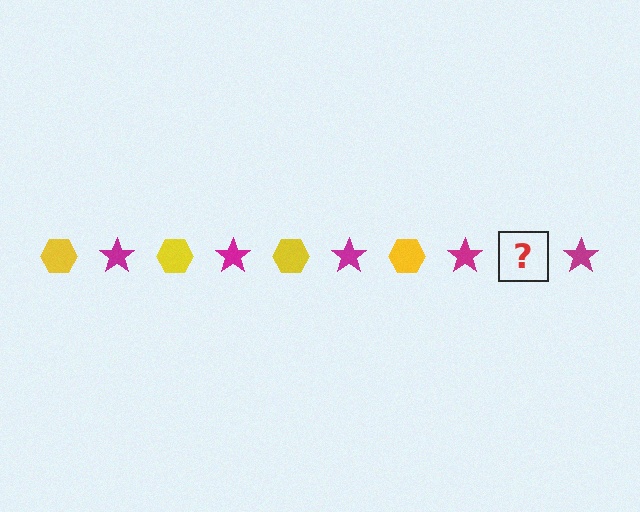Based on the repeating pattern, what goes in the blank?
The blank should be a yellow hexagon.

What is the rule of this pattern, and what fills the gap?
The rule is that the pattern alternates between yellow hexagon and magenta star. The gap should be filled with a yellow hexagon.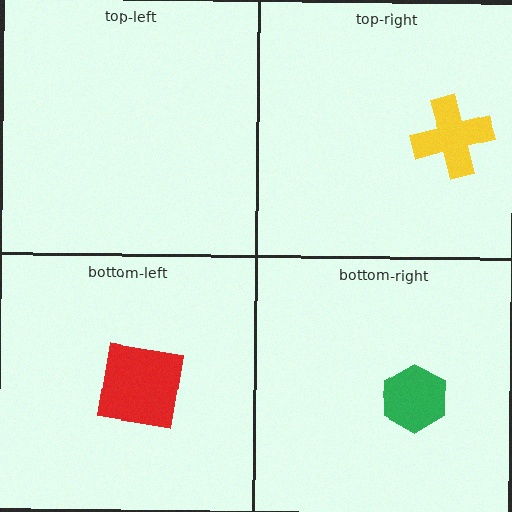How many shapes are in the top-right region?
1.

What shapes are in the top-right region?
The yellow cross.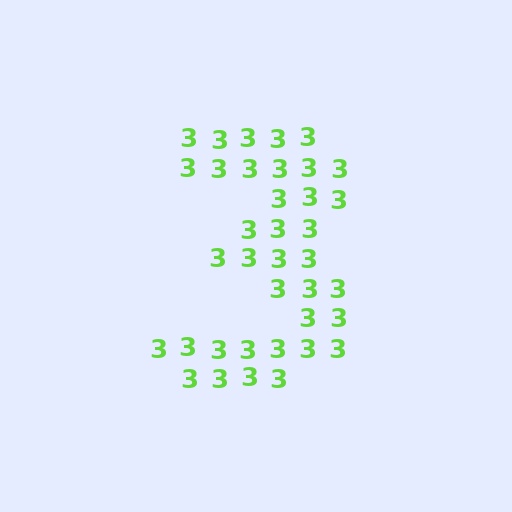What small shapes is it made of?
It is made of small digit 3's.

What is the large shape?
The large shape is the digit 3.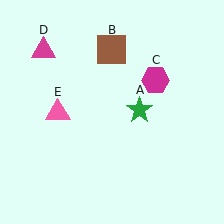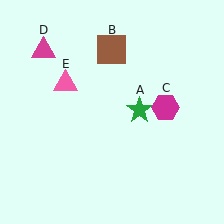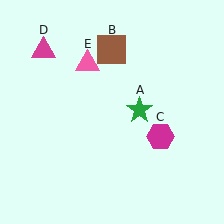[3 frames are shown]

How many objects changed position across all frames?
2 objects changed position: magenta hexagon (object C), pink triangle (object E).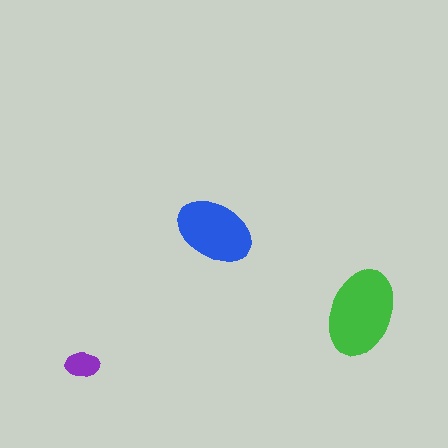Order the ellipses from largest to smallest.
the green one, the blue one, the purple one.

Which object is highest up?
The blue ellipse is topmost.